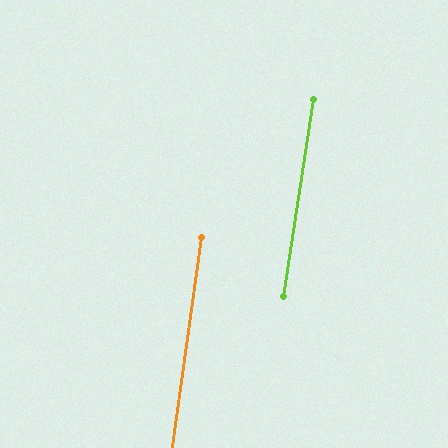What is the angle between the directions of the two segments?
Approximately 1 degree.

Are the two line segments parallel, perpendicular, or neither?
Parallel — their directions differ by only 0.7°.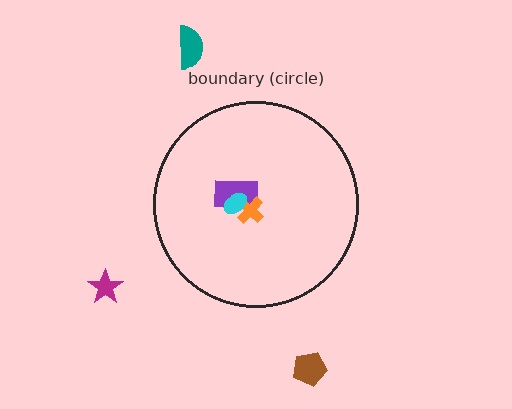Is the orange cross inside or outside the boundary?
Inside.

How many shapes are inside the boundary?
3 inside, 3 outside.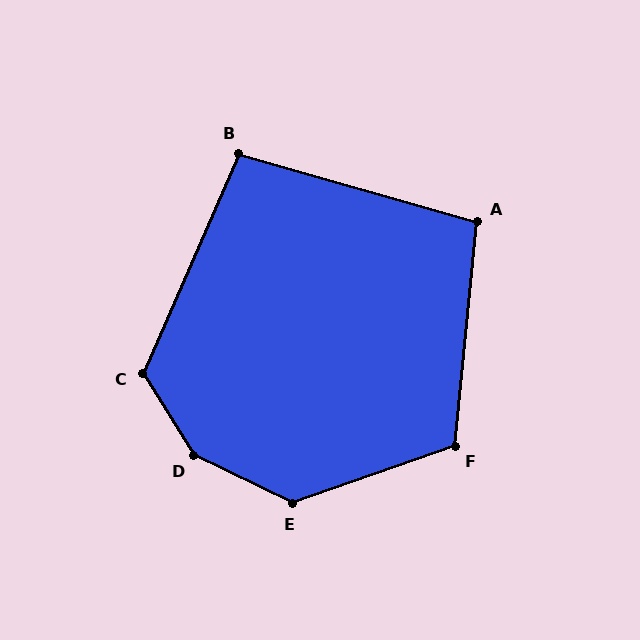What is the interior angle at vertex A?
Approximately 100 degrees (obtuse).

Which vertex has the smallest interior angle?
B, at approximately 98 degrees.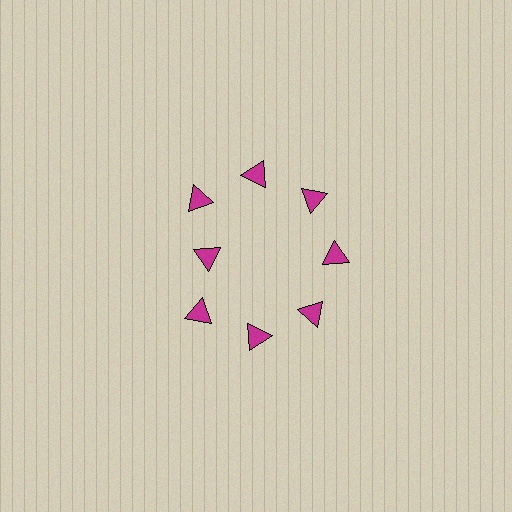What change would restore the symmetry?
The symmetry would be restored by moving it outward, back onto the ring so that all 8 triangles sit at equal angles and equal distance from the center.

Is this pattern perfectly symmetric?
No. The 8 magenta triangles are arranged in a ring, but one element near the 9 o'clock position is pulled inward toward the center, breaking the 8-fold rotational symmetry.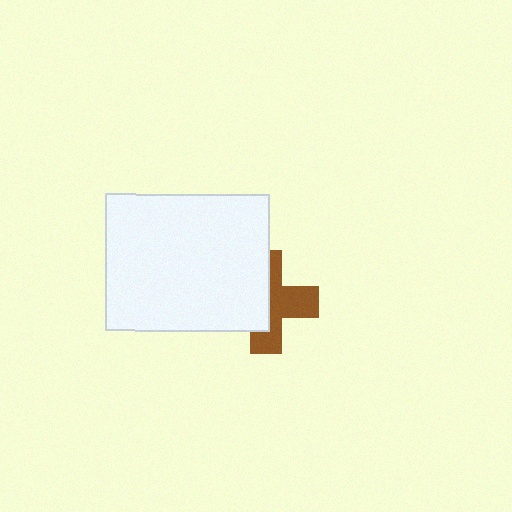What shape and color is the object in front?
The object in front is a white rectangle.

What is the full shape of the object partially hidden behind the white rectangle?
The partially hidden object is a brown cross.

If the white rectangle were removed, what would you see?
You would see the complete brown cross.